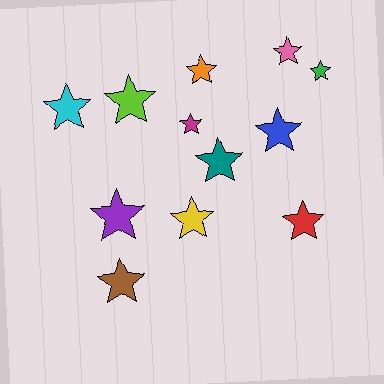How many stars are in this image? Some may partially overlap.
There are 12 stars.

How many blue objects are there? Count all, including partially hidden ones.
There is 1 blue object.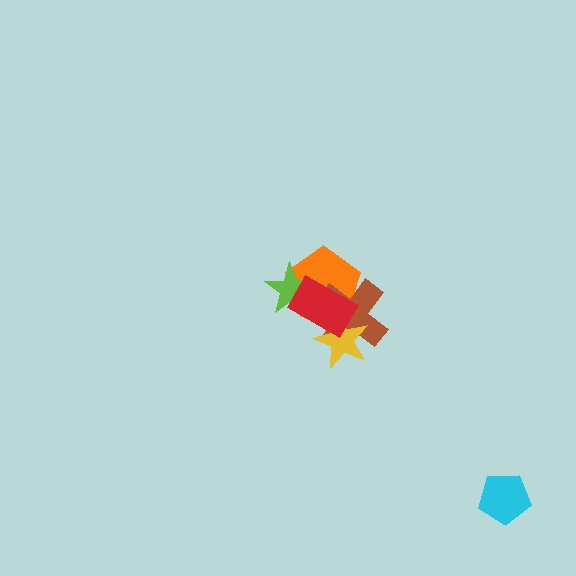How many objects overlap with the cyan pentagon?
0 objects overlap with the cyan pentagon.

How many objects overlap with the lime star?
2 objects overlap with the lime star.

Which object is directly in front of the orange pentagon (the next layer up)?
The lime star is directly in front of the orange pentagon.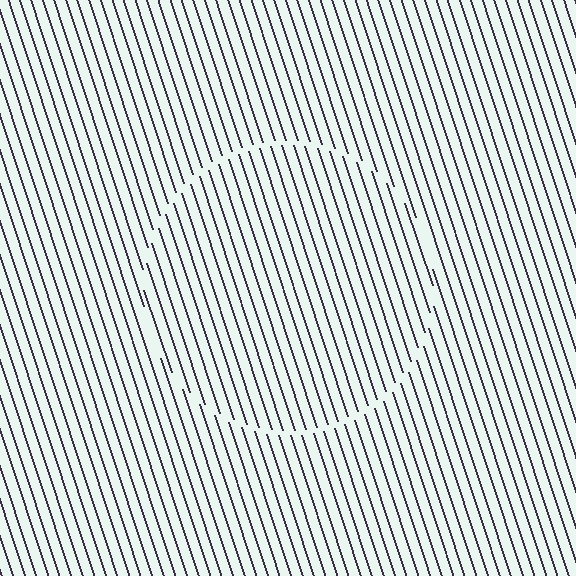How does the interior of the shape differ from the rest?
The interior of the shape contains the same grating, shifted by half a period — the contour is defined by the phase discontinuity where line-ends from the inner and outer gratings abut.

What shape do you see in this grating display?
An illusory circle. The interior of the shape contains the same grating, shifted by half a period — the contour is defined by the phase discontinuity where line-ends from the inner and outer gratings abut.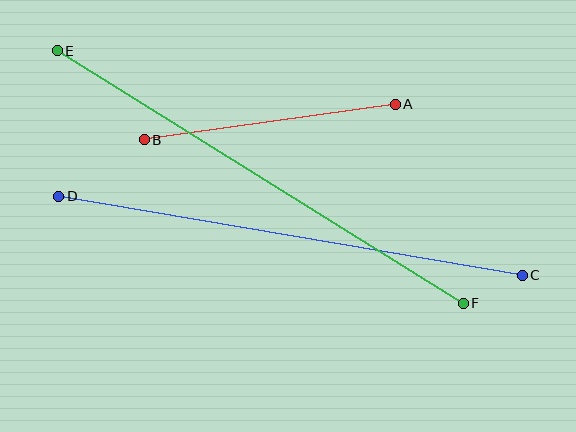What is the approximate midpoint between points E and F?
The midpoint is at approximately (260, 177) pixels.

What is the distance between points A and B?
The distance is approximately 254 pixels.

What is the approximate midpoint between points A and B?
The midpoint is at approximately (270, 122) pixels.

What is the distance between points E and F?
The distance is approximately 478 pixels.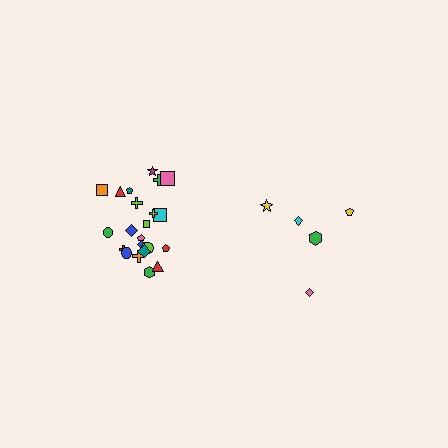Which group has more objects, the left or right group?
The left group.